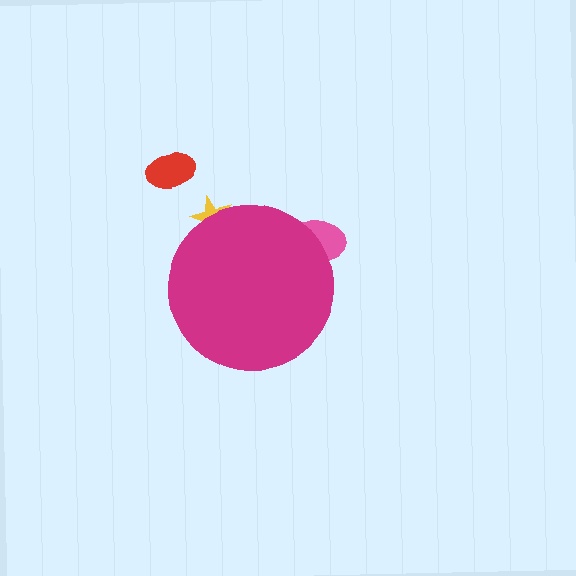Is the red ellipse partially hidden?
No, the red ellipse is fully visible.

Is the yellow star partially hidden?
Yes, the yellow star is partially hidden behind the magenta circle.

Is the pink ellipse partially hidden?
Yes, the pink ellipse is partially hidden behind the magenta circle.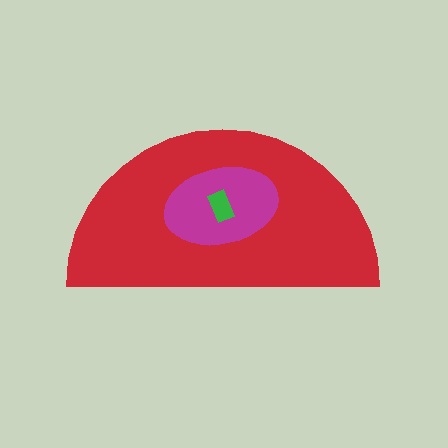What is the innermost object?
The green rectangle.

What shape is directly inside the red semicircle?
The magenta ellipse.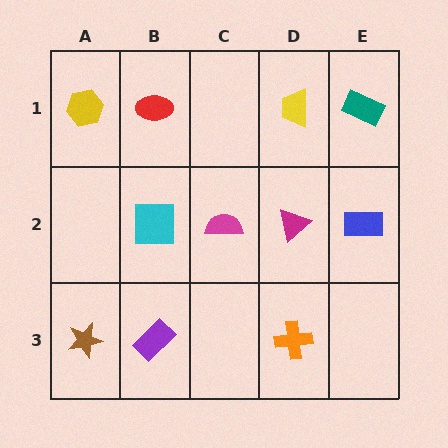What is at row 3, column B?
A purple rectangle.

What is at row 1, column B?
A red ellipse.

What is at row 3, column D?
An orange cross.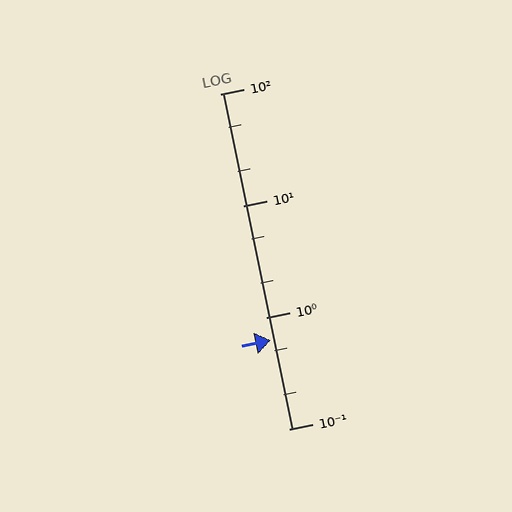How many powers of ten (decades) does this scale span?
The scale spans 3 decades, from 0.1 to 100.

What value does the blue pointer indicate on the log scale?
The pointer indicates approximately 0.62.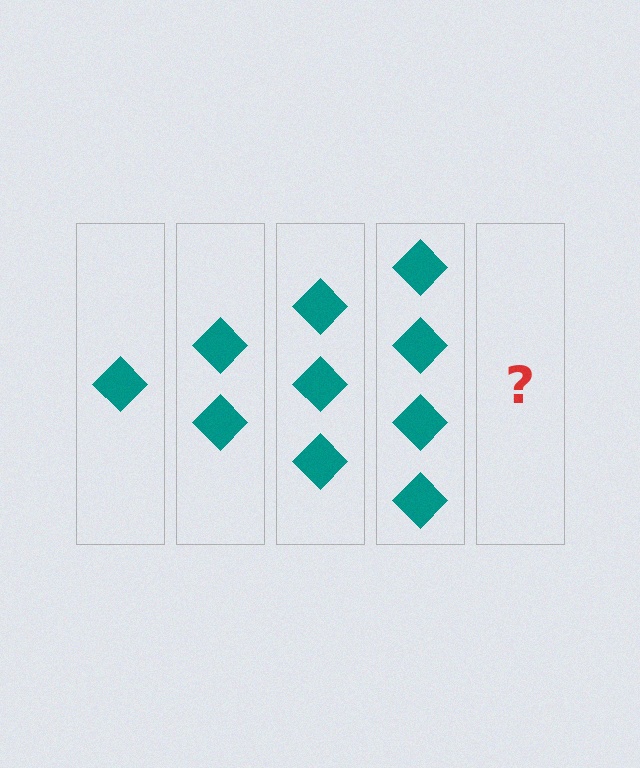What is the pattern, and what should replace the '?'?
The pattern is that each step adds one more diamond. The '?' should be 5 diamonds.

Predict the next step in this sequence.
The next step is 5 diamonds.